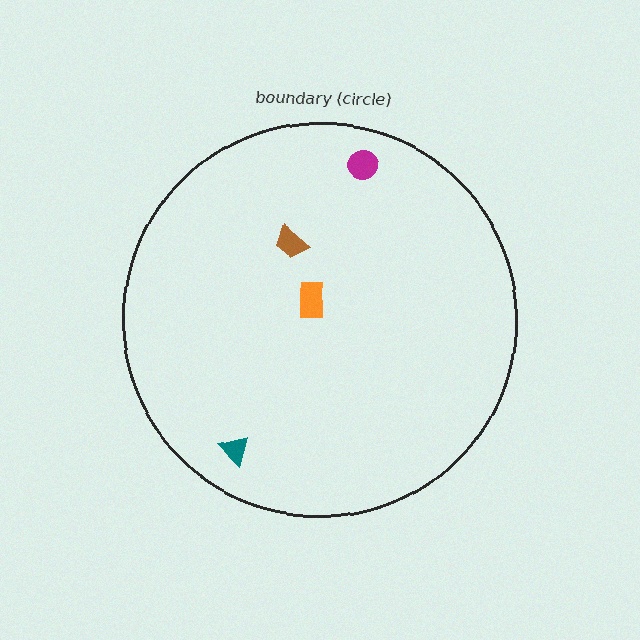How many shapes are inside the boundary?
4 inside, 0 outside.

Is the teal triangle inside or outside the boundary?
Inside.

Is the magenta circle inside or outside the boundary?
Inside.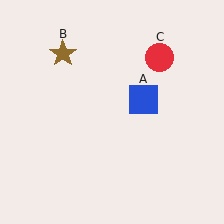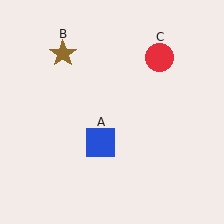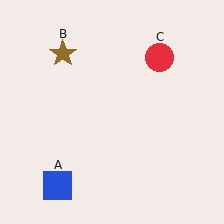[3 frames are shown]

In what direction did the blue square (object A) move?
The blue square (object A) moved down and to the left.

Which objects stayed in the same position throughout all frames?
Brown star (object B) and red circle (object C) remained stationary.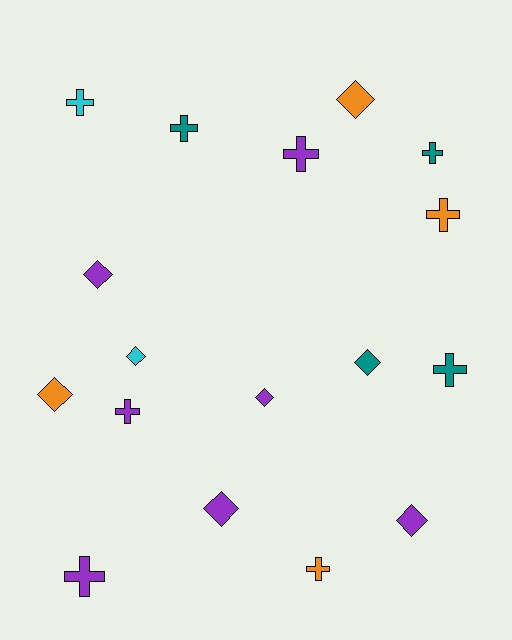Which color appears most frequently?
Purple, with 7 objects.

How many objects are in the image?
There are 17 objects.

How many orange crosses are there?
There are 2 orange crosses.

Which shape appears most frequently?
Cross, with 9 objects.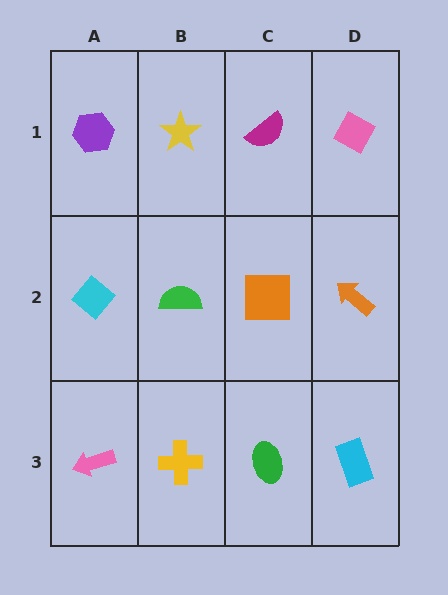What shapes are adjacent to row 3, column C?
An orange square (row 2, column C), a yellow cross (row 3, column B), a cyan rectangle (row 3, column D).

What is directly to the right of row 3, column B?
A green ellipse.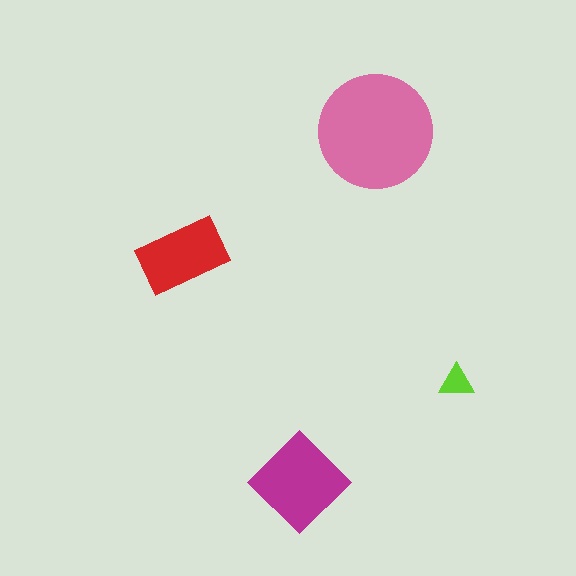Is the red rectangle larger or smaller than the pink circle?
Smaller.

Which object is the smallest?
The lime triangle.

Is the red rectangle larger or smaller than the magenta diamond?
Smaller.